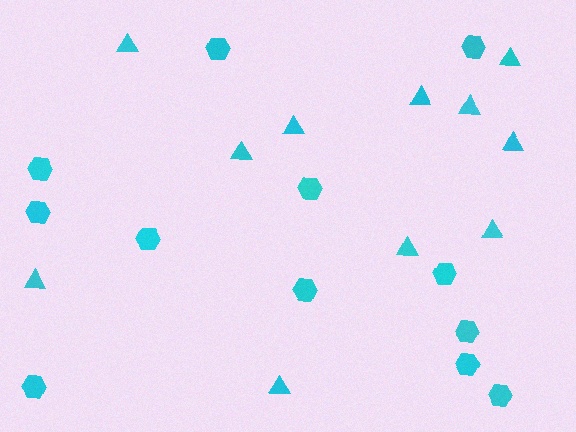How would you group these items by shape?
There are 2 groups: one group of triangles (11) and one group of hexagons (12).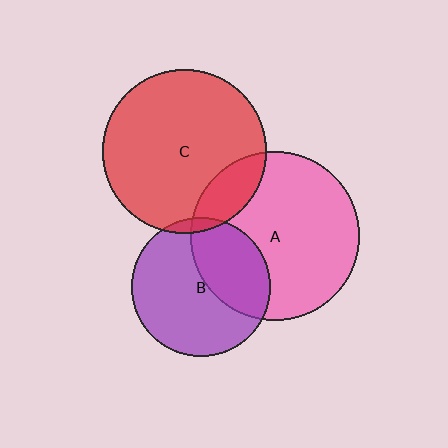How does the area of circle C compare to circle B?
Approximately 1.4 times.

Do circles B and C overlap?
Yes.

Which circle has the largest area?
Circle A (pink).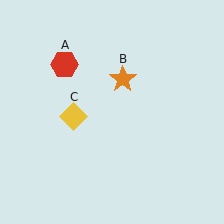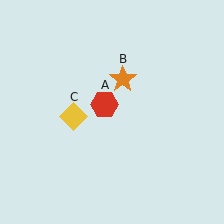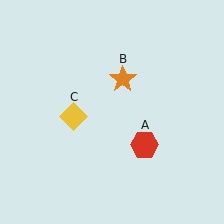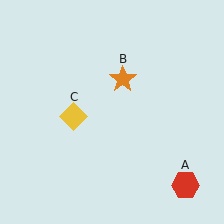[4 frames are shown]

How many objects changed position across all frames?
1 object changed position: red hexagon (object A).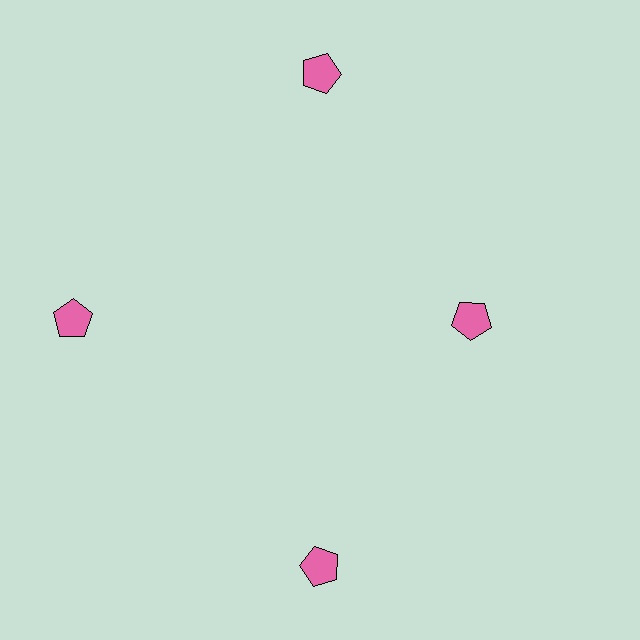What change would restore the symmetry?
The symmetry would be restored by moving it outward, back onto the ring so that all 4 pentagons sit at equal angles and equal distance from the center.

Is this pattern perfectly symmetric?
No. The 4 pink pentagons are arranged in a ring, but one element near the 3 o'clock position is pulled inward toward the center, breaking the 4-fold rotational symmetry.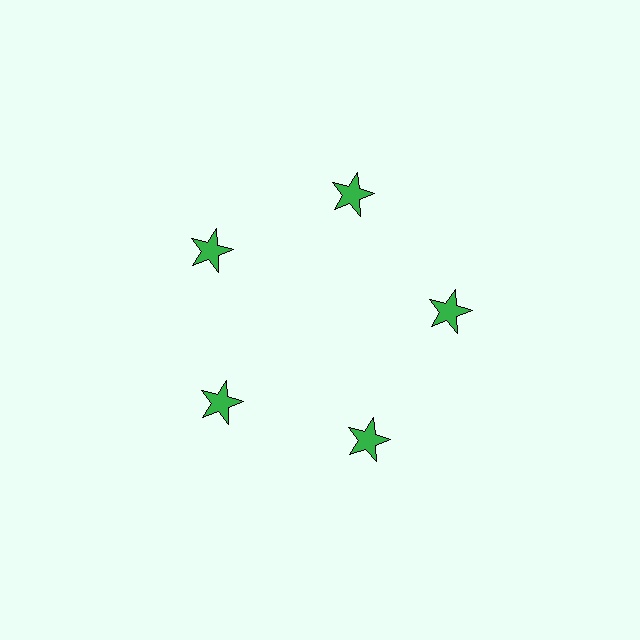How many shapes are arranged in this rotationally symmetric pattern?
There are 5 shapes, arranged in 5 groups of 1.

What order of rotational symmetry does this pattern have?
This pattern has 5-fold rotational symmetry.